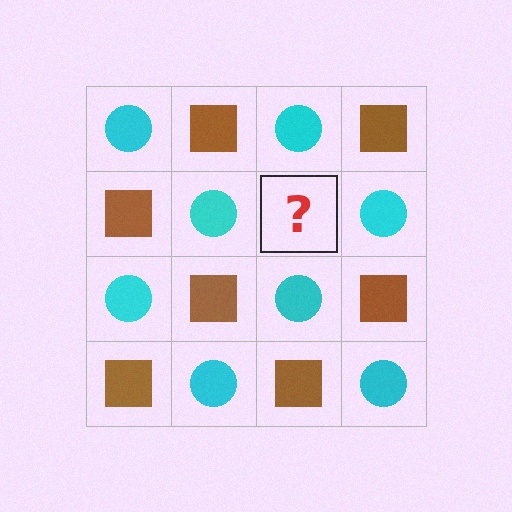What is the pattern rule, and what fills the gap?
The rule is that it alternates cyan circle and brown square in a checkerboard pattern. The gap should be filled with a brown square.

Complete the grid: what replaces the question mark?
The question mark should be replaced with a brown square.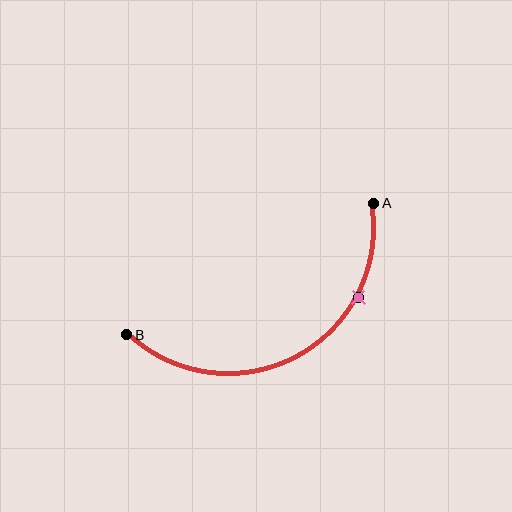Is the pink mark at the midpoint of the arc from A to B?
No. The pink mark lies on the arc but is closer to endpoint A. The arc midpoint would be at the point on the curve equidistant along the arc from both A and B.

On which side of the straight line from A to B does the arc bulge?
The arc bulges below the straight line connecting A and B.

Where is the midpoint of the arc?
The arc midpoint is the point on the curve farthest from the straight line joining A and B. It sits below that line.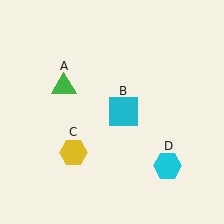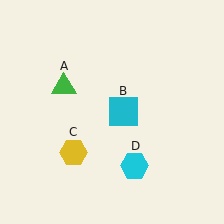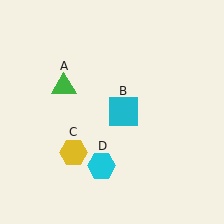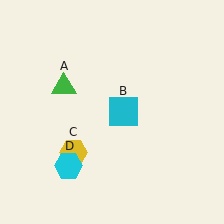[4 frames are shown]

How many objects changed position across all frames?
1 object changed position: cyan hexagon (object D).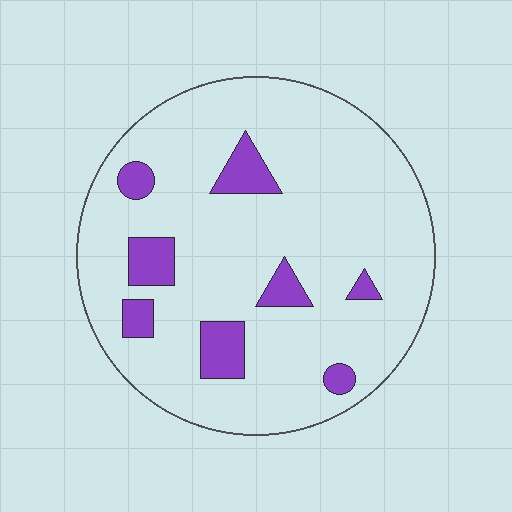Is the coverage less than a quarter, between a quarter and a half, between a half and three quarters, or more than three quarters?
Less than a quarter.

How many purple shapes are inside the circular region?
8.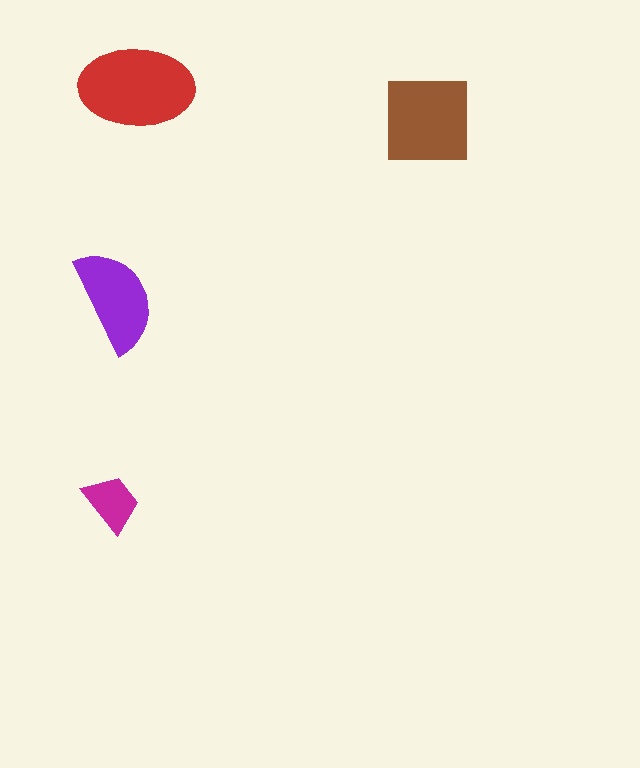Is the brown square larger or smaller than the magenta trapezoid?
Larger.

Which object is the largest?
The red ellipse.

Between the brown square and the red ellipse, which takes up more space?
The red ellipse.